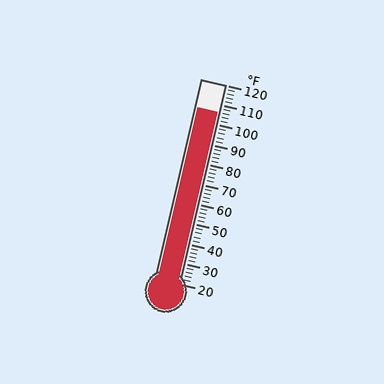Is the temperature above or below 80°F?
The temperature is above 80°F.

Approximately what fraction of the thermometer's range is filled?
The thermometer is filled to approximately 85% of its range.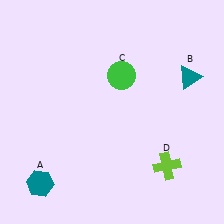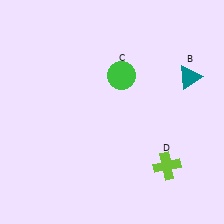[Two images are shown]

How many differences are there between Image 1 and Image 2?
There is 1 difference between the two images.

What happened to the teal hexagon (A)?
The teal hexagon (A) was removed in Image 2. It was in the bottom-left area of Image 1.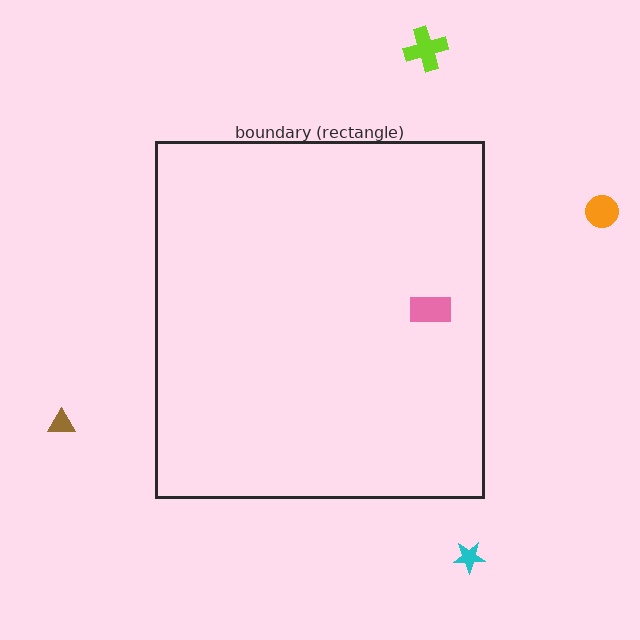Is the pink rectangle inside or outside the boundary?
Inside.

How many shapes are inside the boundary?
1 inside, 4 outside.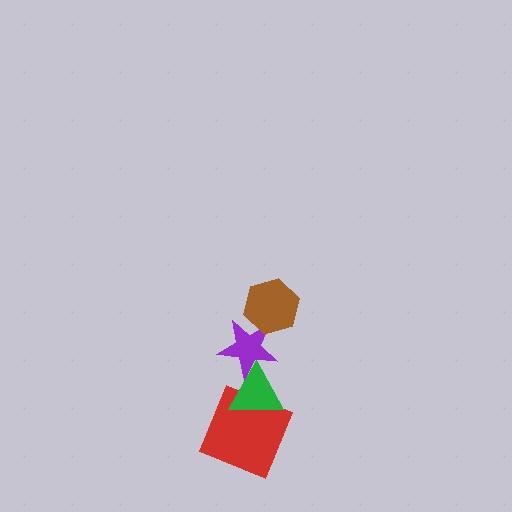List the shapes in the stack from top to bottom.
From top to bottom: the brown hexagon, the purple star, the green triangle, the red square.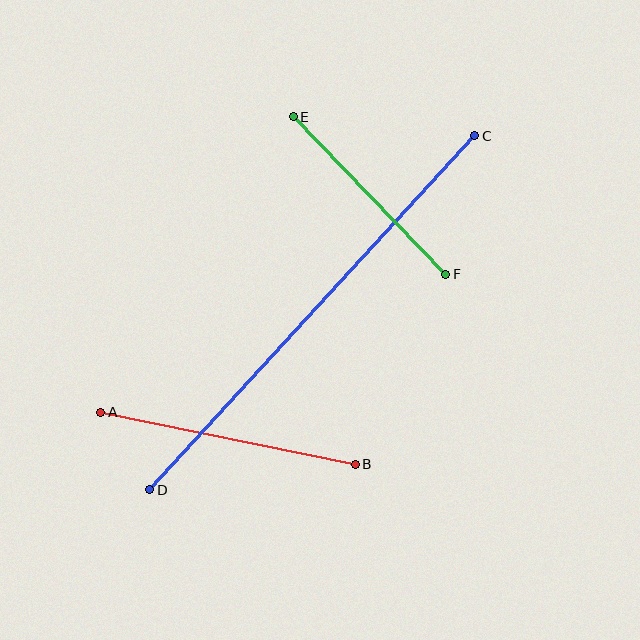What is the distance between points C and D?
The distance is approximately 481 pixels.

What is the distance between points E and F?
The distance is approximately 219 pixels.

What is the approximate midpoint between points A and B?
The midpoint is at approximately (228, 438) pixels.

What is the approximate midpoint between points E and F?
The midpoint is at approximately (369, 195) pixels.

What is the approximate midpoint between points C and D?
The midpoint is at approximately (312, 313) pixels.